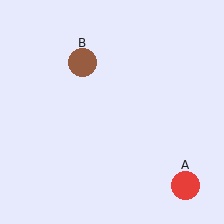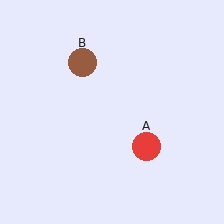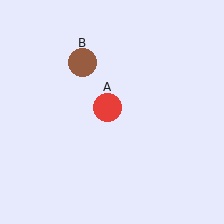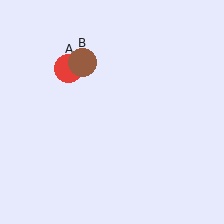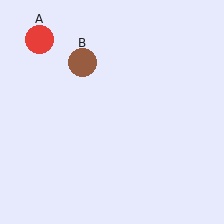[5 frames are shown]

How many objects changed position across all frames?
1 object changed position: red circle (object A).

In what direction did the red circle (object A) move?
The red circle (object A) moved up and to the left.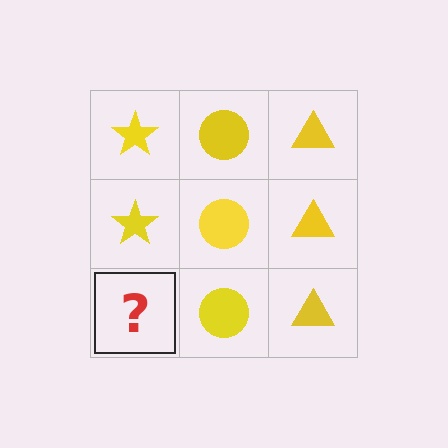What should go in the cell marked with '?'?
The missing cell should contain a yellow star.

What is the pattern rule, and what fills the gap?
The rule is that each column has a consistent shape. The gap should be filled with a yellow star.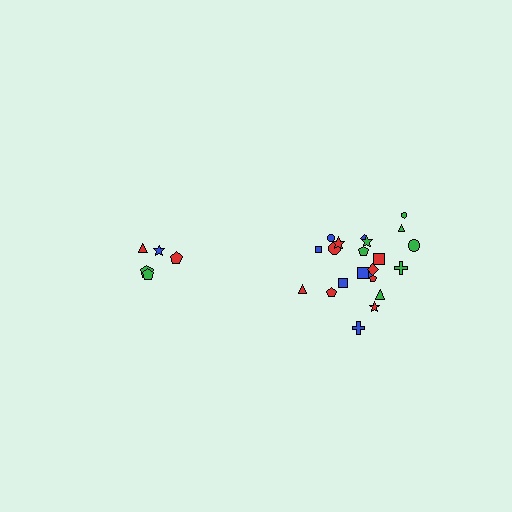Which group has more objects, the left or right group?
The right group.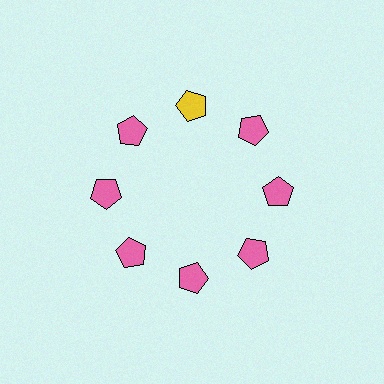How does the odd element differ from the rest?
It has a different color: yellow instead of pink.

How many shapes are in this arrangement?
There are 8 shapes arranged in a ring pattern.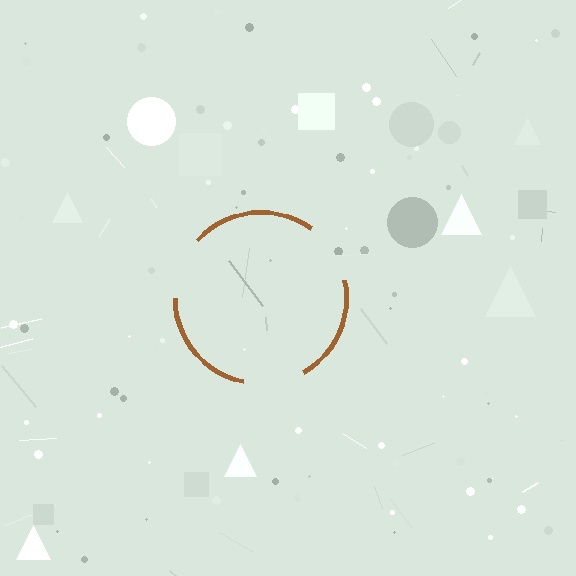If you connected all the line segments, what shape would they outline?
They would outline a circle.